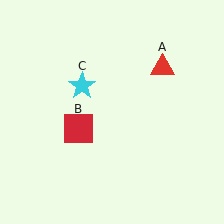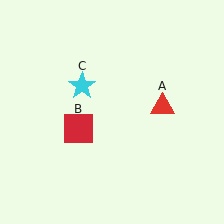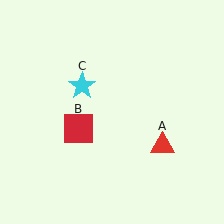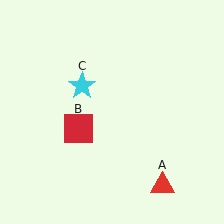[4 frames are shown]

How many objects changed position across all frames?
1 object changed position: red triangle (object A).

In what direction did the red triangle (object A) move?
The red triangle (object A) moved down.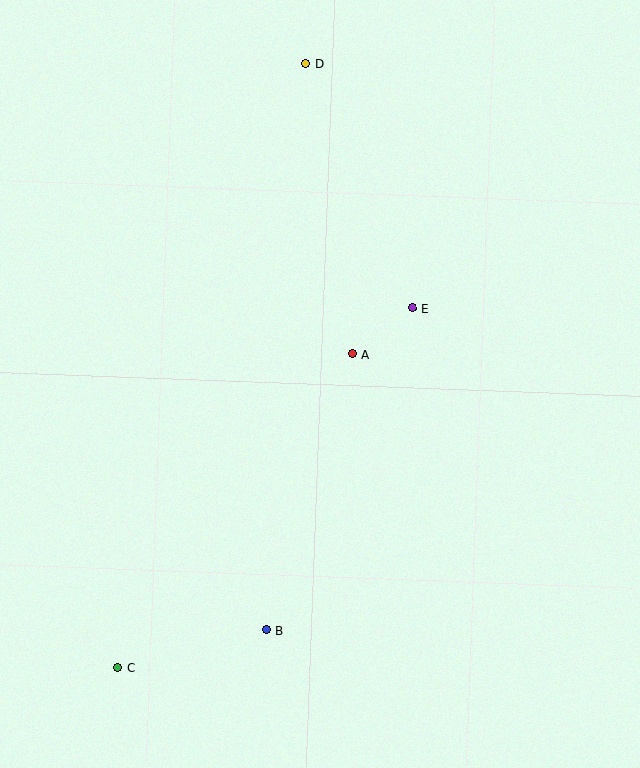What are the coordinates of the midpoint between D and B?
The midpoint between D and B is at (286, 347).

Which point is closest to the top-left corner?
Point D is closest to the top-left corner.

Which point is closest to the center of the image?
Point A at (352, 354) is closest to the center.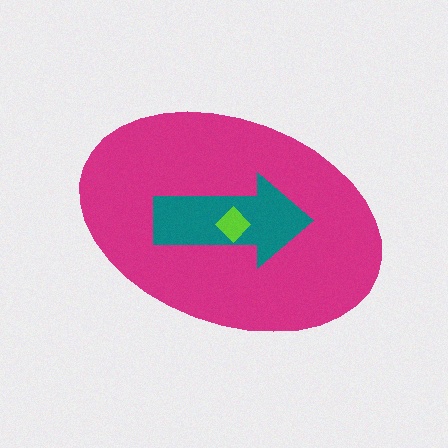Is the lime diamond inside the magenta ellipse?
Yes.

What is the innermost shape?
The lime diamond.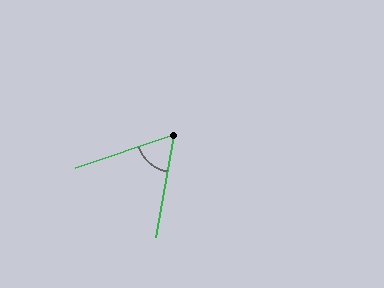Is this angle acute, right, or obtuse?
It is acute.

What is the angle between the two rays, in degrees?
Approximately 61 degrees.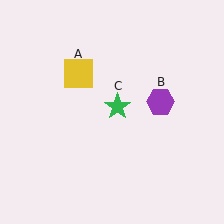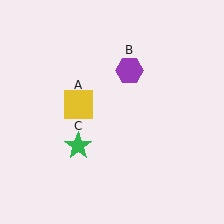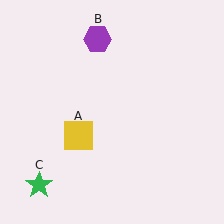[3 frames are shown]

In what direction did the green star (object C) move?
The green star (object C) moved down and to the left.